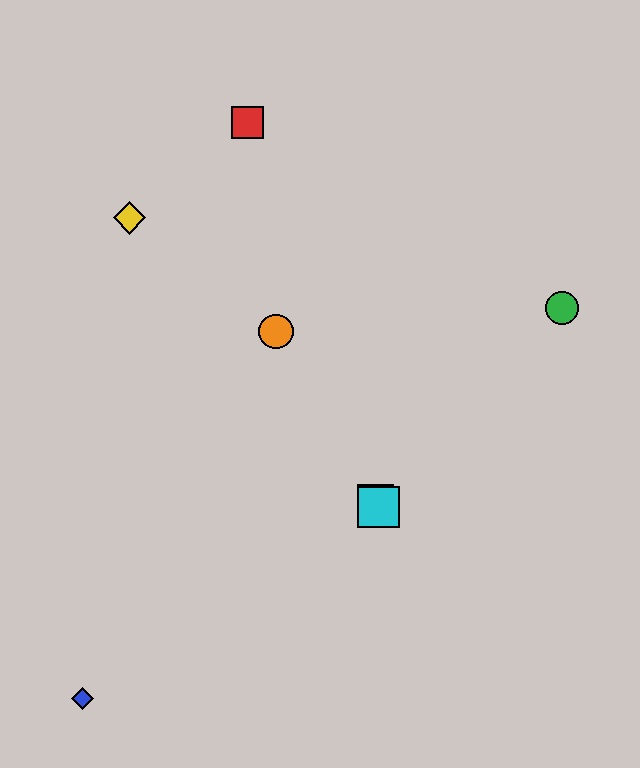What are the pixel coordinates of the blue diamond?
The blue diamond is at (83, 699).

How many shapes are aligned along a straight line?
3 shapes (the purple square, the orange circle, the cyan square) are aligned along a straight line.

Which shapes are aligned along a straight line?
The purple square, the orange circle, the cyan square are aligned along a straight line.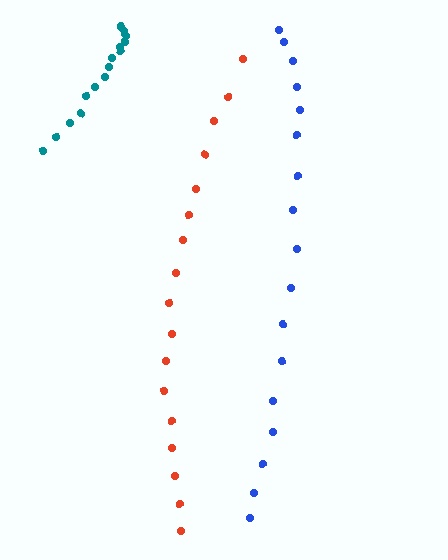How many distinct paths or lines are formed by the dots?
There are 3 distinct paths.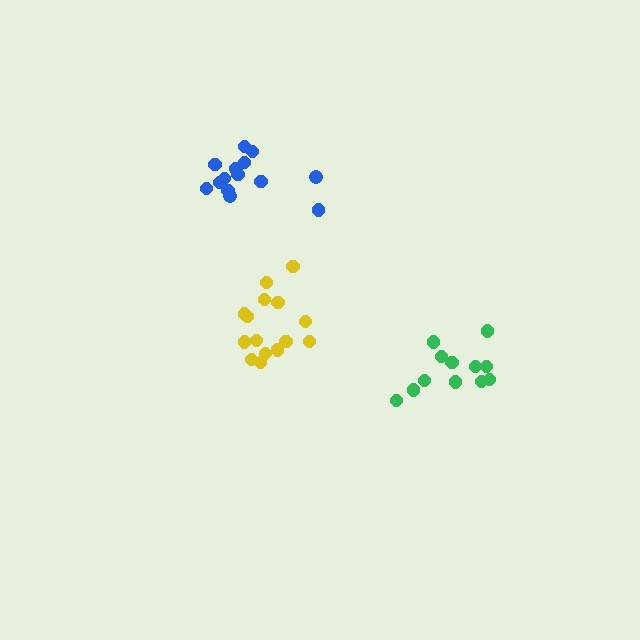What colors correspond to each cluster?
The clusters are colored: yellow, green, blue.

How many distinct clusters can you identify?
There are 3 distinct clusters.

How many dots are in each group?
Group 1: 15 dots, Group 2: 12 dots, Group 3: 15 dots (42 total).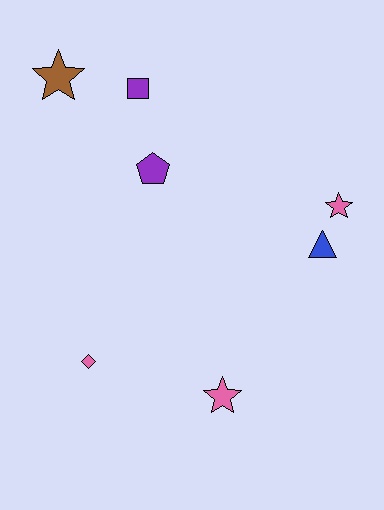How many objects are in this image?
There are 7 objects.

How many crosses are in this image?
There are no crosses.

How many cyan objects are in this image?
There are no cyan objects.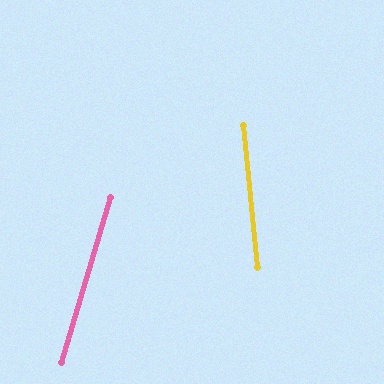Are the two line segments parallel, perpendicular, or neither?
Neither parallel nor perpendicular — they differ by about 22°.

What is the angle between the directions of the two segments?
Approximately 22 degrees.